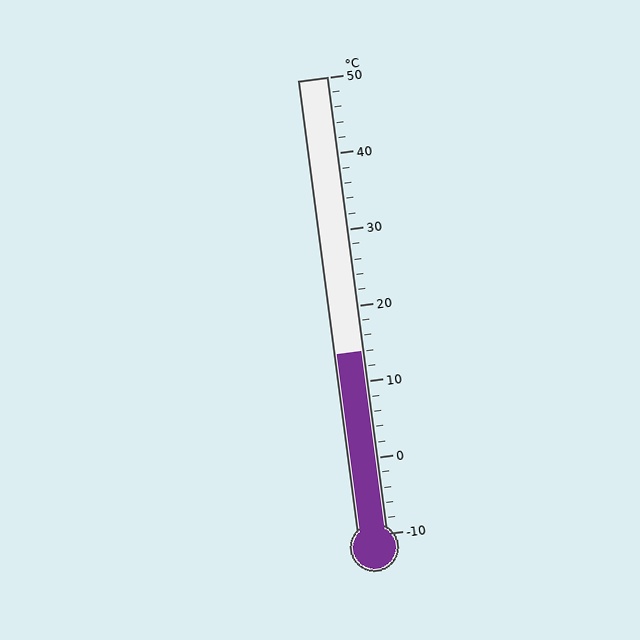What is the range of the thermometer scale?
The thermometer scale ranges from -10°C to 50°C.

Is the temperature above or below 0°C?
The temperature is above 0°C.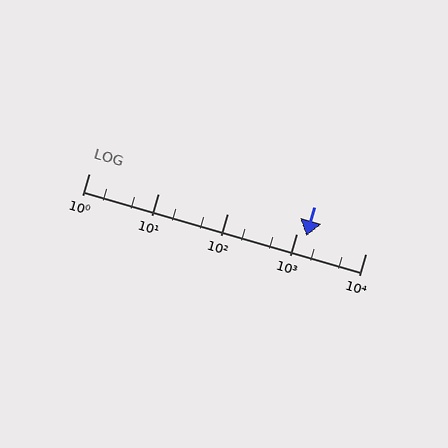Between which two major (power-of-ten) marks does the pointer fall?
The pointer is between 1000 and 10000.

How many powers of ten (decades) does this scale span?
The scale spans 4 decades, from 1 to 10000.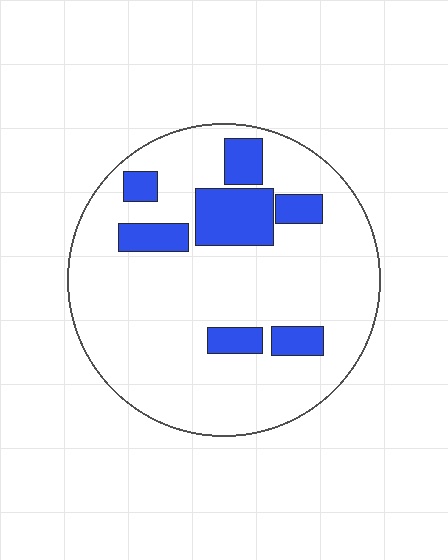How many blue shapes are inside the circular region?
7.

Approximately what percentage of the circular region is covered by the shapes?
Approximately 20%.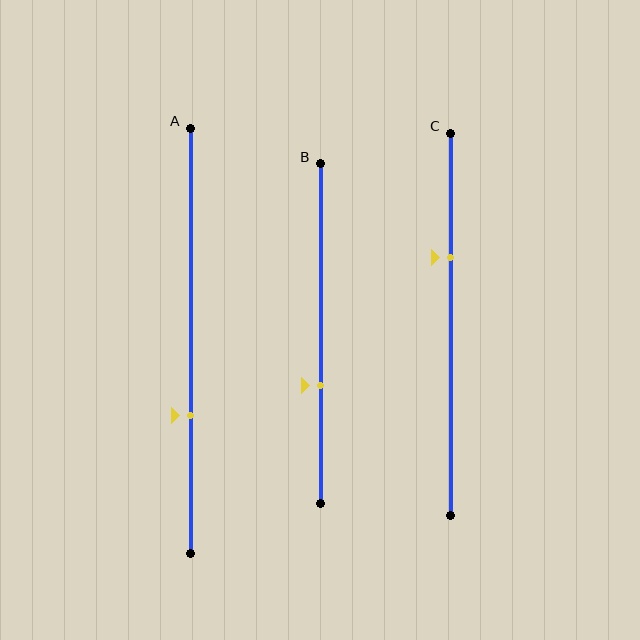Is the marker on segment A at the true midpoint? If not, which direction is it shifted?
No, the marker on segment A is shifted downward by about 18% of the segment length.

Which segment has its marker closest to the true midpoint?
Segment B has its marker closest to the true midpoint.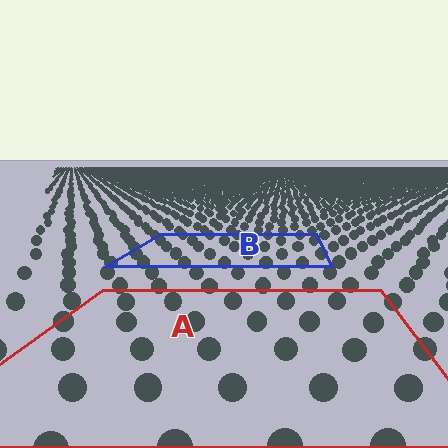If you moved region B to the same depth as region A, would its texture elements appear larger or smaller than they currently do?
They would appear larger. At a closer depth, the same texture elements are projected at a bigger on-screen size.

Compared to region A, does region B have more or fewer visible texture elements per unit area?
Region B has more texture elements per unit area — they are packed more densely because it is farther away.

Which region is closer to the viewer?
Region A is closer. The texture elements there are larger and more spread out.